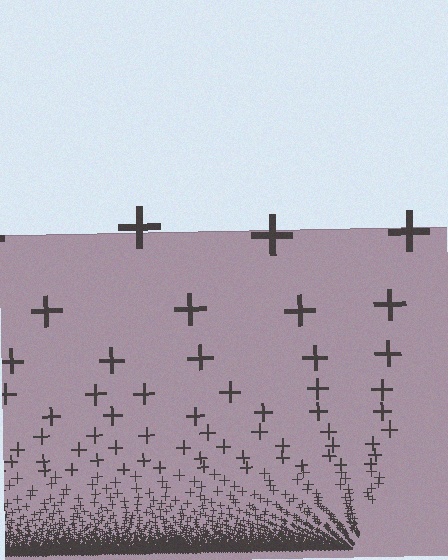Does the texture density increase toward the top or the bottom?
Density increases toward the bottom.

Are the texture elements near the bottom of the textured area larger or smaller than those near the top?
Smaller. The gradient is inverted — elements near the bottom are smaller and denser.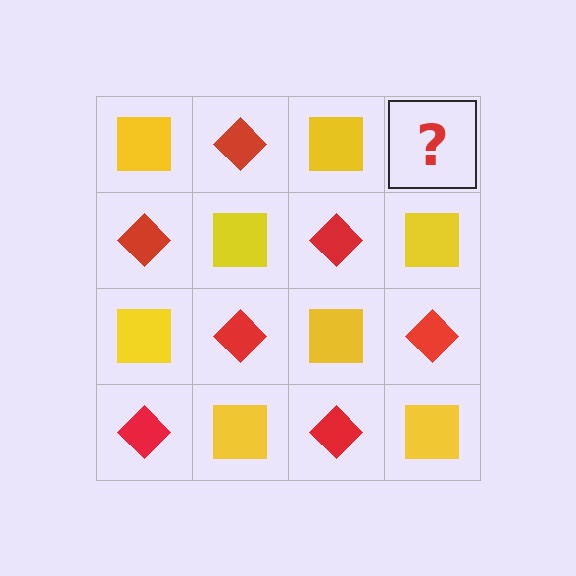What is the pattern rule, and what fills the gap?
The rule is that it alternates yellow square and red diamond in a checkerboard pattern. The gap should be filled with a red diamond.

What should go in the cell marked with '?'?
The missing cell should contain a red diamond.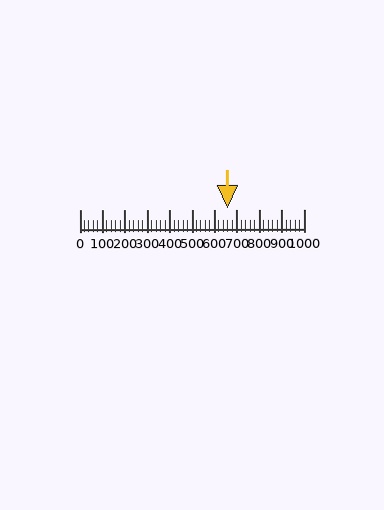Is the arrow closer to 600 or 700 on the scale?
The arrow is closer to 700.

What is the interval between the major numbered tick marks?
The major tick marks are spaced 100 units apart.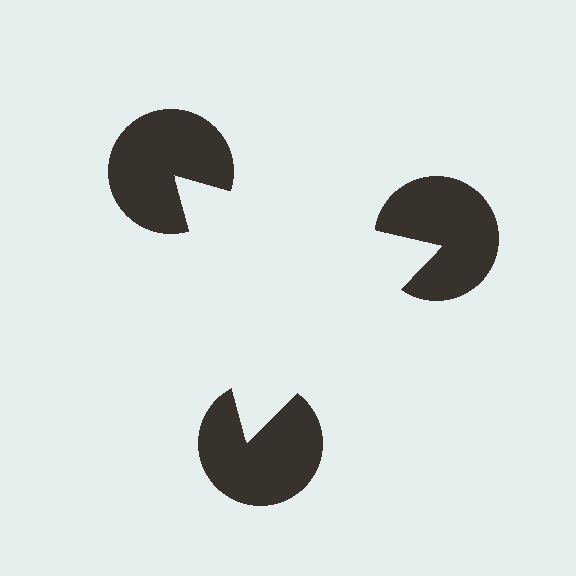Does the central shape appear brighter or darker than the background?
It typically appears slightly brighter than the background, even though no actual brightness change is drawn.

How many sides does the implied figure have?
3 sides.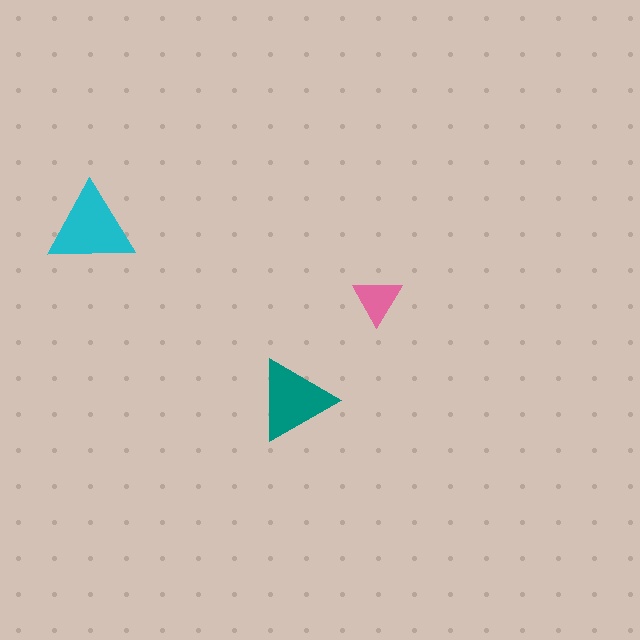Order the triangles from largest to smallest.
the cyan one, the teal one, the pink one.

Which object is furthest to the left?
The cyan triangle is leftmost.